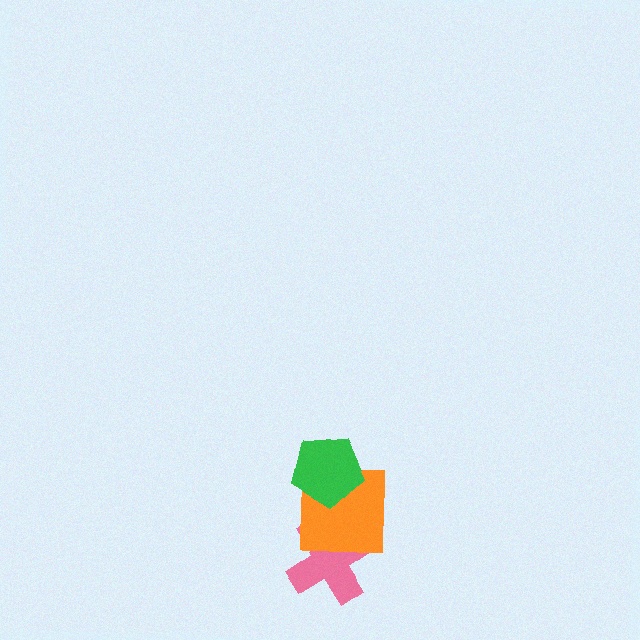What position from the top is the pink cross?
The pink cross is 3rd from the top.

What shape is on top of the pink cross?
The orange square is on top of the pink cross.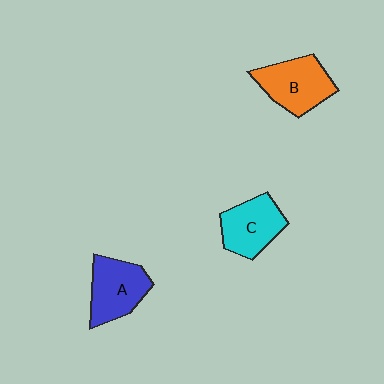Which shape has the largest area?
Shape B (orange).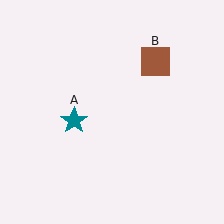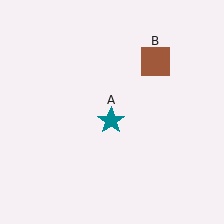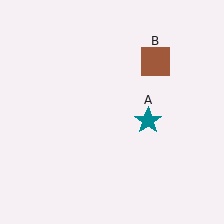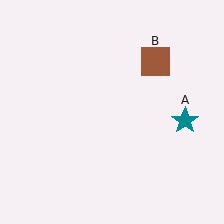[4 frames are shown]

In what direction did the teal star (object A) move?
The teal star (object A) moved right.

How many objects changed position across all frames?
1 object changed position: teal star (object A).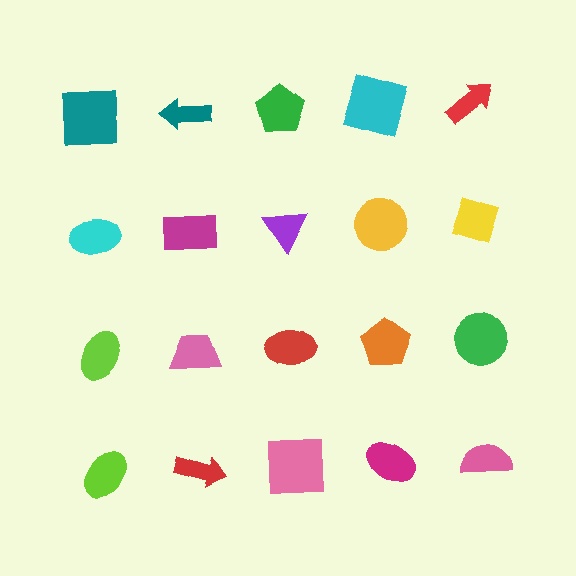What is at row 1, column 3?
A green pentagon.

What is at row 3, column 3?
A red ellipse.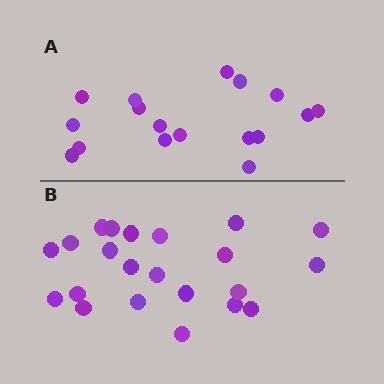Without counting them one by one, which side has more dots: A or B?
Region B (the bottom region) has more dots.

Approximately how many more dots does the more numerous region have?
Region B has about 5 more dots than region A.